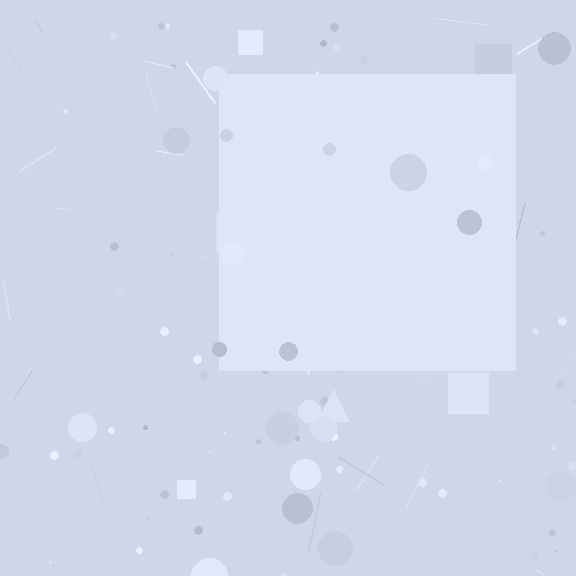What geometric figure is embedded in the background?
A square is embedded in the background.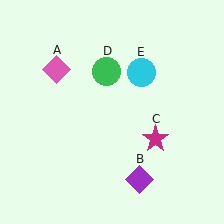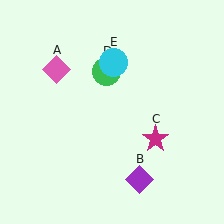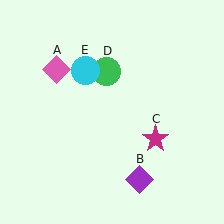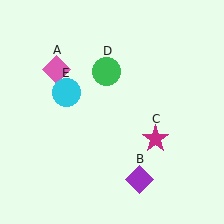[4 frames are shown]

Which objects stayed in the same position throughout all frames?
Pink diamond (object A) and purple diamond (object B) and magenta star (object C) and green circle (object D) remained stationary.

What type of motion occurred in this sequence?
The cyan circle (object E) rotated counterclockwise around the center of the scene.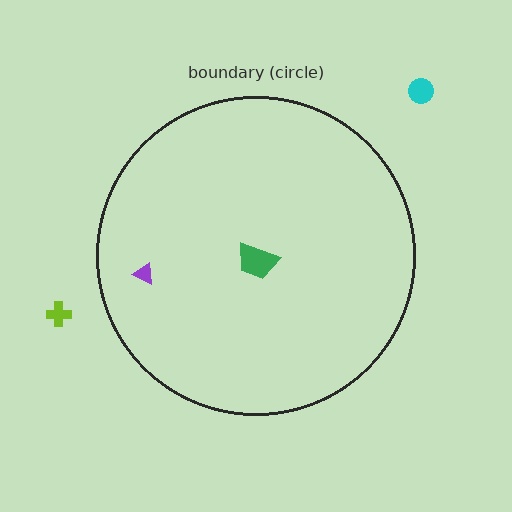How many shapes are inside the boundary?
2 inside, 2 outside.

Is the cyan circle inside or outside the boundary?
Outside.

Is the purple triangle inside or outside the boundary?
Inside.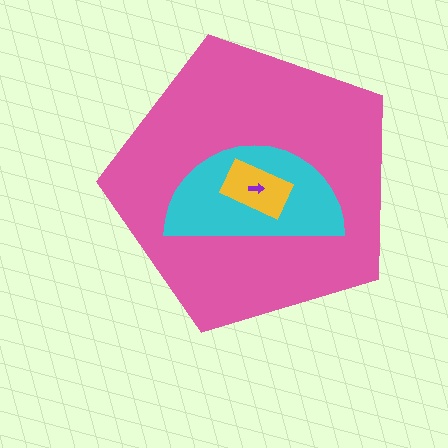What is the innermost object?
The purple arrow.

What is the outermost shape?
The pink pentagon.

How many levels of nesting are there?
4.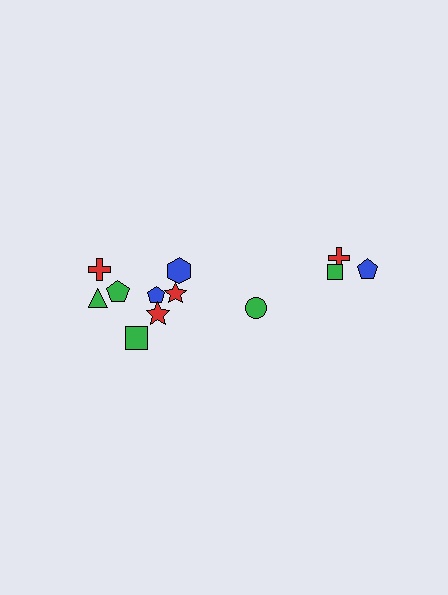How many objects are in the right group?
There are 4 objects.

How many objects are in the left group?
There are 8 objects.